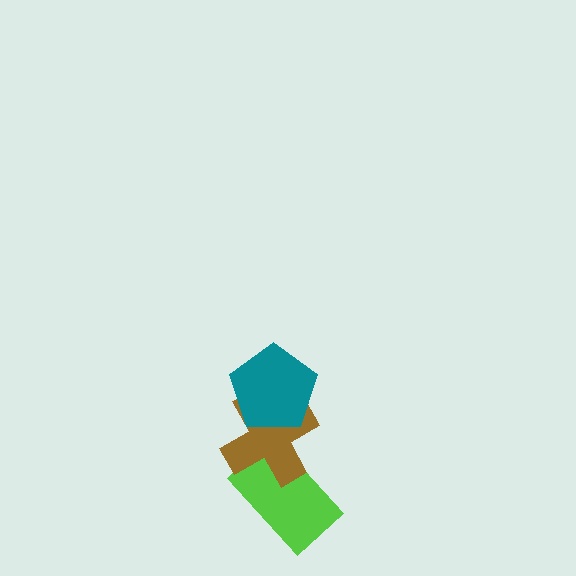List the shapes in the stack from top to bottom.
From top to bottom: the teal pentagon, the brown cross, the lime rectangle.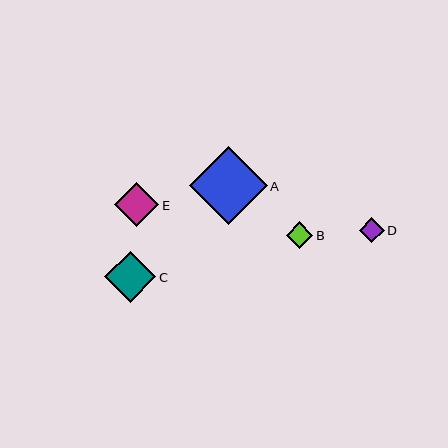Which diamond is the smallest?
Diamond D is the smallest with a size of approximately 25 pixels.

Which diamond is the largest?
Diamond A is the largest with a size of approximately 78 pixels.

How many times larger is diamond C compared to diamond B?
Diamond C is approximately 1.9 times the size of diamond B.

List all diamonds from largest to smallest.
From largest to smallest: A, C, E, B, D.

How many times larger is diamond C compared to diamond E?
Diamond C is approximately 1.1 times the size of diamond E.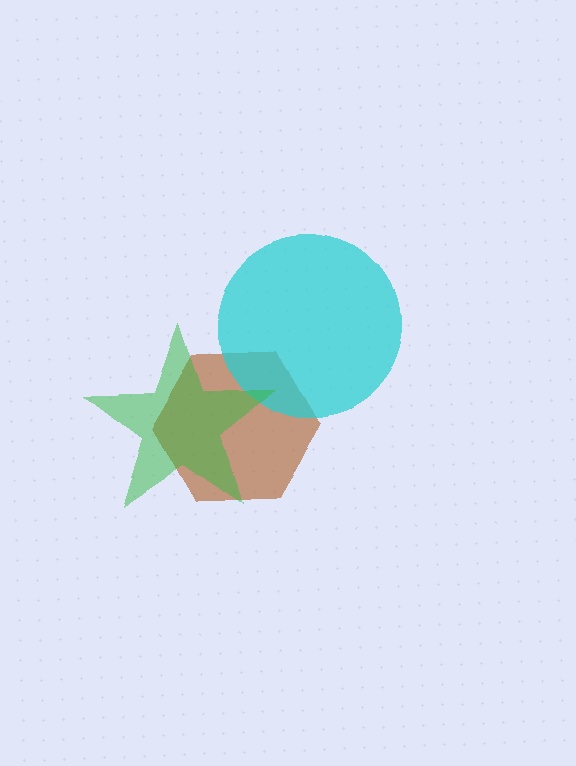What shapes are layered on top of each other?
The layered shapes are: a brown hexagon, a cyan circle, a green star.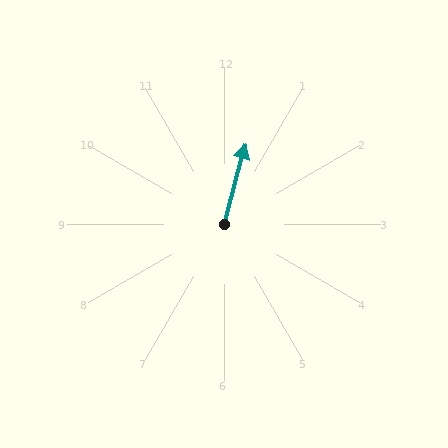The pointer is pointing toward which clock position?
Roughly 1 o'clock.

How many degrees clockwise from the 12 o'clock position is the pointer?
Approximately 15 degrees.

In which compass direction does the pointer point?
North.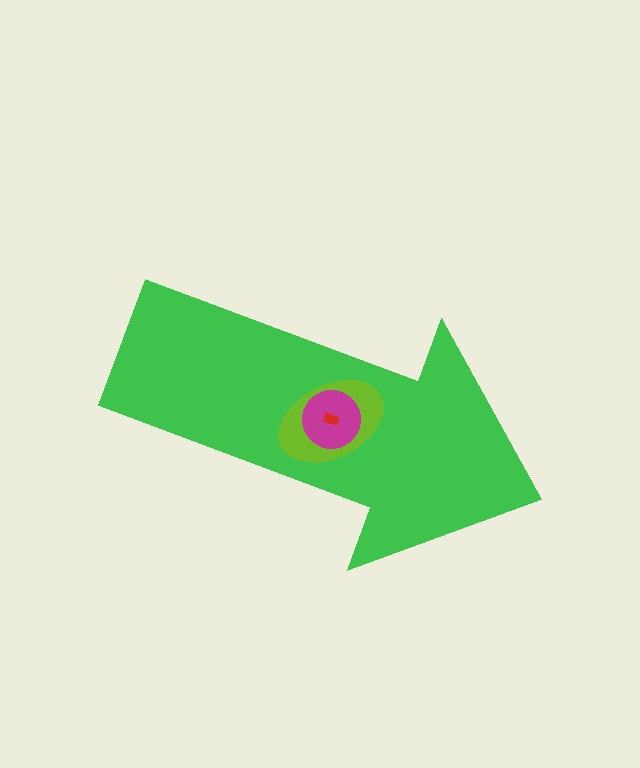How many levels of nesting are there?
4.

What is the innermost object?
The red rectangle.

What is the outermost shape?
The green arrow.